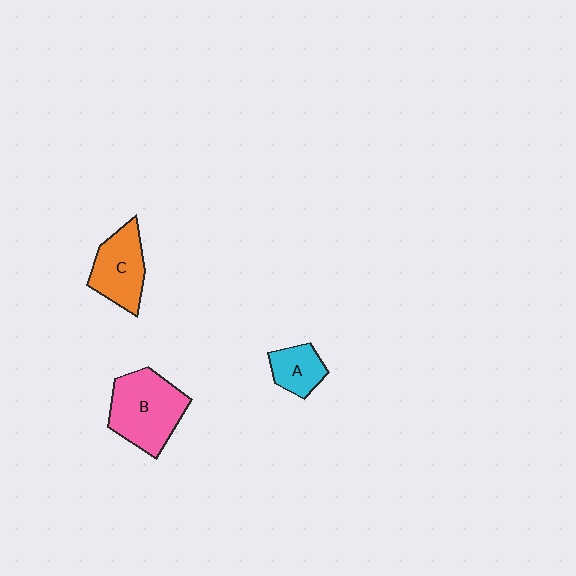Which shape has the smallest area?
Shape A (cyan).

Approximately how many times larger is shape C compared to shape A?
Approximately 1.6 times.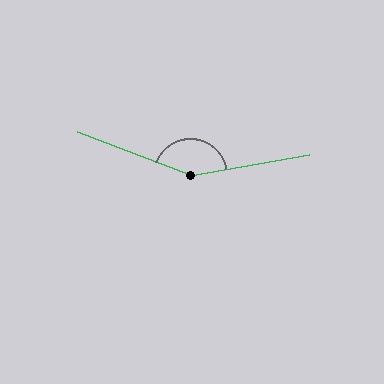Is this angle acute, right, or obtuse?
It is obtuse.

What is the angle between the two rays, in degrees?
Approximately 150 degrees.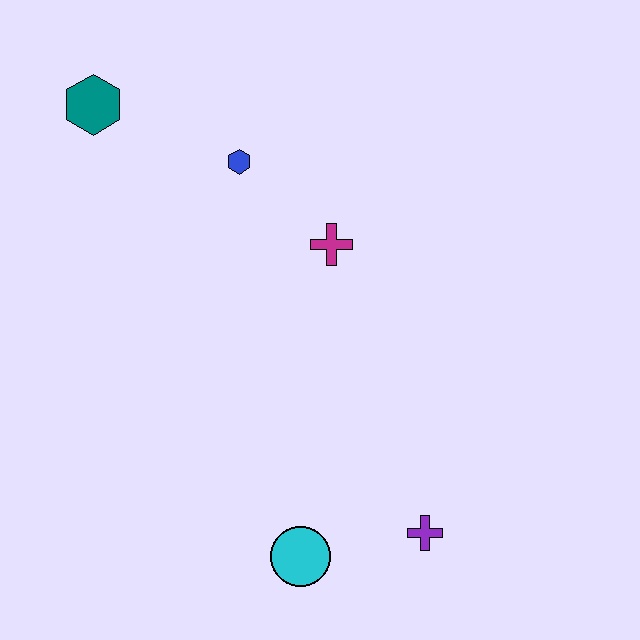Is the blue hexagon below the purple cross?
No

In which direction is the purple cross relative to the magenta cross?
The purple cross is below the magenta cross.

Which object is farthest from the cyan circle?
The teal hexagon is farthest from the cyan circle.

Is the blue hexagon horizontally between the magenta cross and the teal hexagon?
Yes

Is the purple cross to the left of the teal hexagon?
No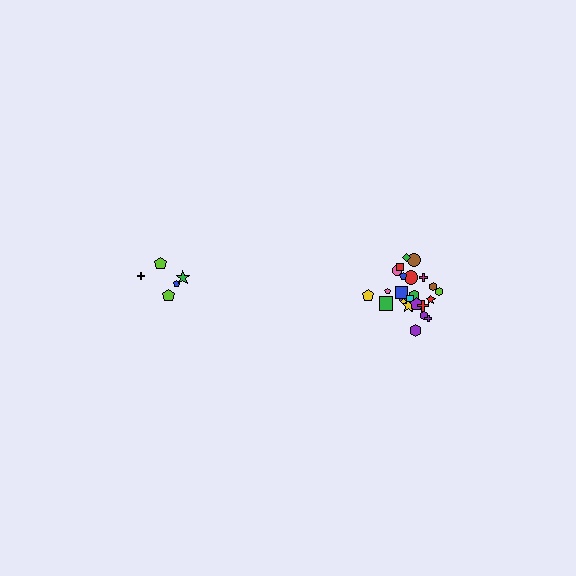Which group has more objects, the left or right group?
The right group.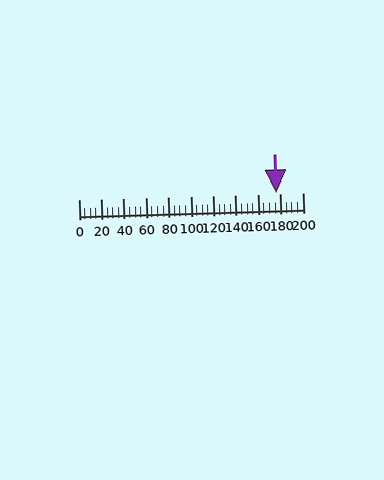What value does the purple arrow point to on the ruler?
The purple arrow points to approximately 176.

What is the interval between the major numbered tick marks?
The major tick marks are spaced 20 units apart.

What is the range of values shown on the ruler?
The ruler shows values from 0 to 200.